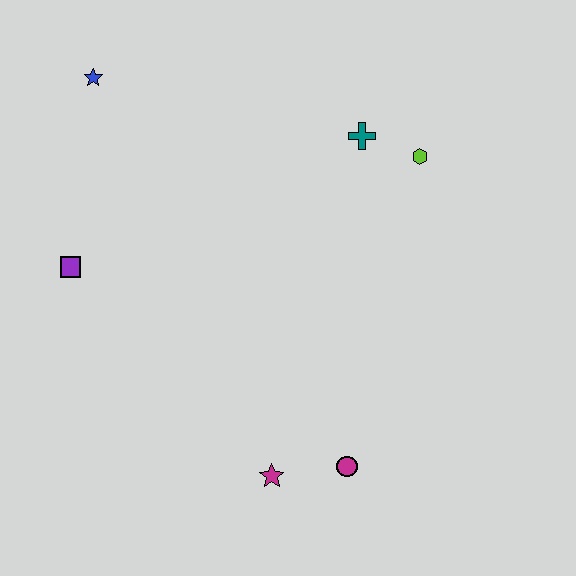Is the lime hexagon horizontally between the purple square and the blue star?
No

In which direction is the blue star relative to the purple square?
The blue star is above the purple square.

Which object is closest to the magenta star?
The magenta circle is closest to the magenta star.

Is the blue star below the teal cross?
No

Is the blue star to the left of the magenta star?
Yes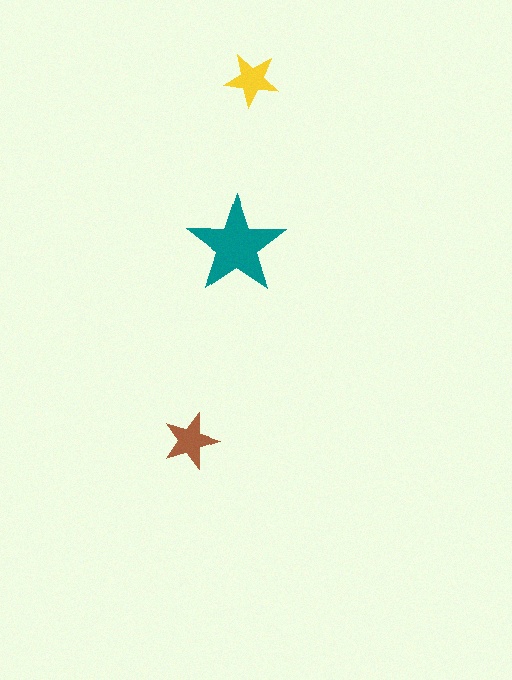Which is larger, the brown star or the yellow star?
The brown one.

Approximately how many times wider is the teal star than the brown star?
About 2 times wider.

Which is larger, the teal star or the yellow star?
The teal one.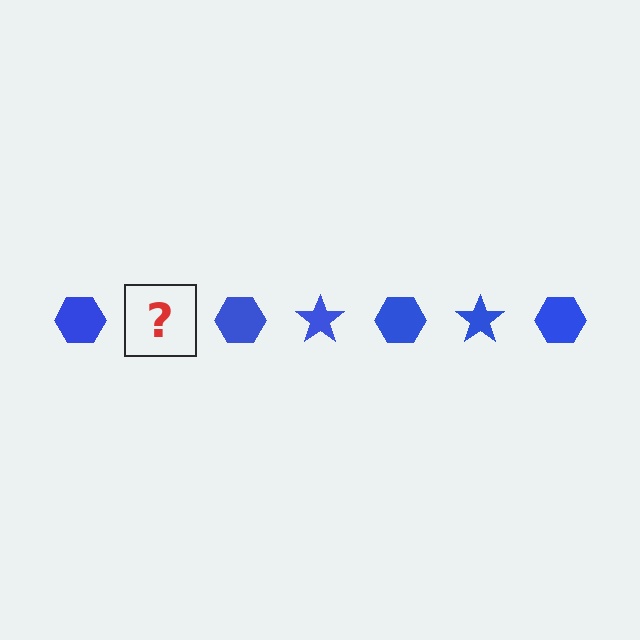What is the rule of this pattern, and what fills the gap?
The rule is that the pattern cycles through hexagon, star shapes in blue. The gap should be filled with a blue star.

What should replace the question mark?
The question mark should be replaced with a blue star.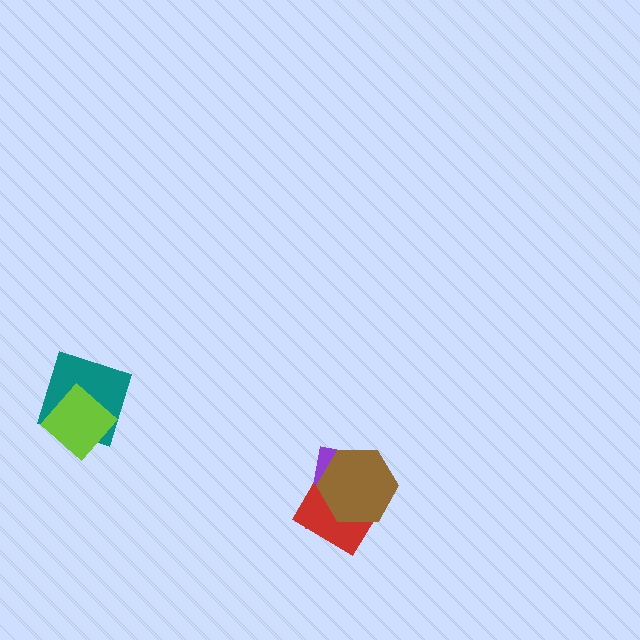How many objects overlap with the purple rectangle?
2 objects overlap with the purple rectangle.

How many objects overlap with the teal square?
1 object overlaps with the teal square.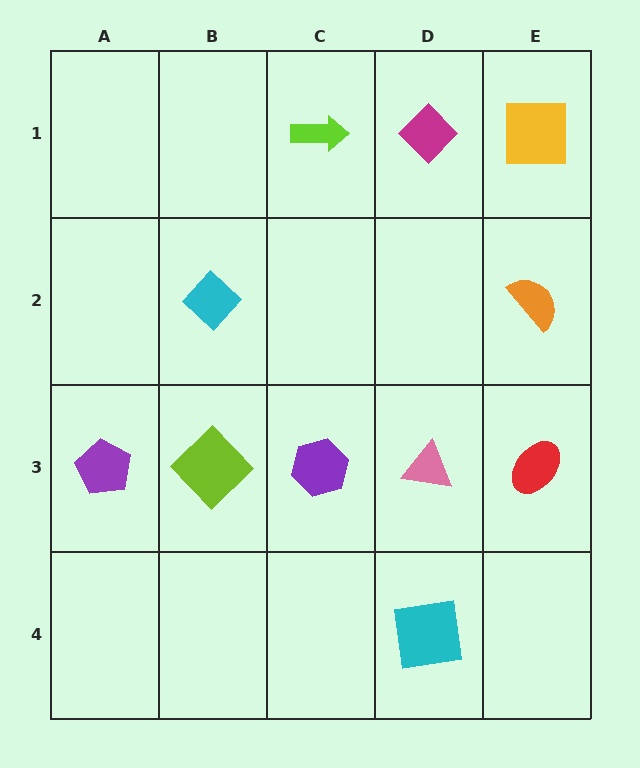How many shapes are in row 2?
2 shapes.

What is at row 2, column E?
An orange semicircle.